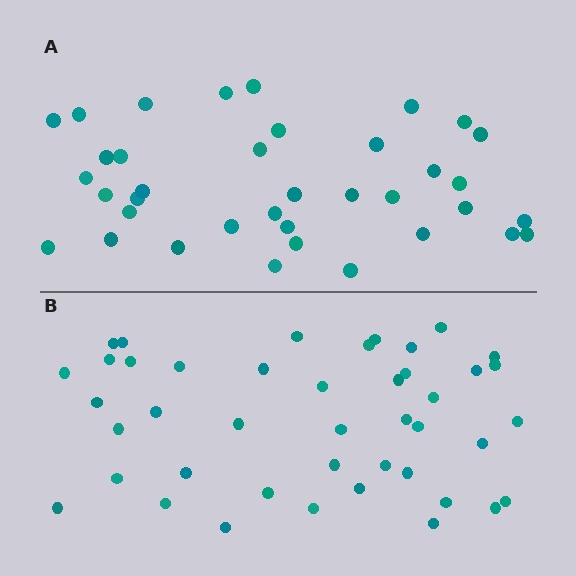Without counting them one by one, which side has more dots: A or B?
Region B (the bottom region) has more dots.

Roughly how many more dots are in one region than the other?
Region B has about 6 more dots than region A.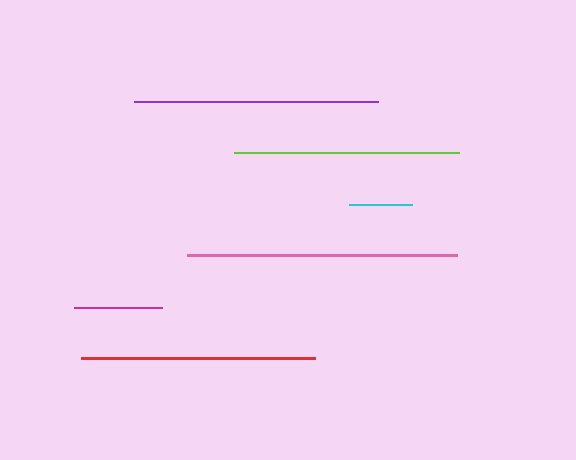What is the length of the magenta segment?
The magenta segment is approximately 89 pixels long.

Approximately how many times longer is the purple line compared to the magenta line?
The purple line is approximately 2.8 times the length of the magenta line.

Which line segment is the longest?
The pink line is the longest at approximately 270 pixels.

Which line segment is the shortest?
The cyan line is the shortest at approximately 63 pixels.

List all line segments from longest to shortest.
From longest to shortest: pink, purple, red, lime, magenta, cyan.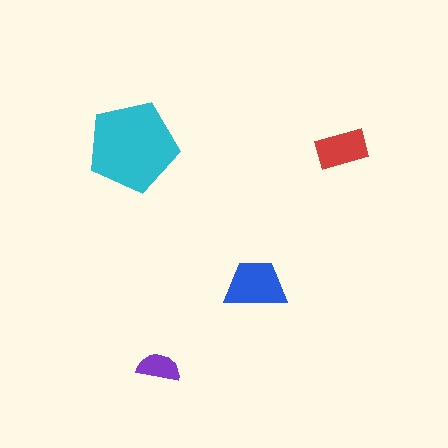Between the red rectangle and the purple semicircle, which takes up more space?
The red rectangle.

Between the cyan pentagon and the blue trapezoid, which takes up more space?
The cyan pentagon.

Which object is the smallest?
The purple semicircle.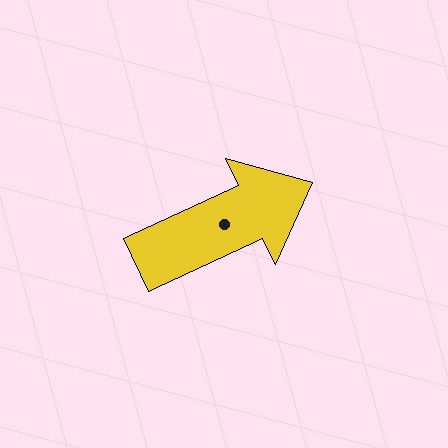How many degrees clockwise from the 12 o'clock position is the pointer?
Approximately 65 degrees.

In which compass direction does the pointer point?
Northeast.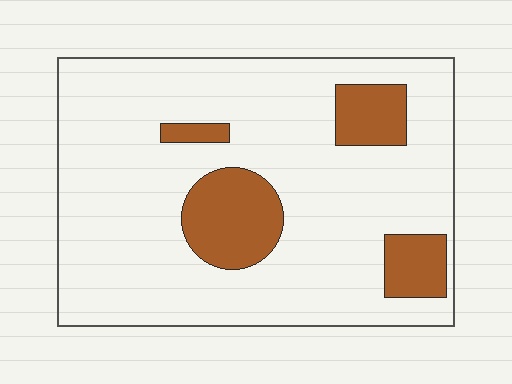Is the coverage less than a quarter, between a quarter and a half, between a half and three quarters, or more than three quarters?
Less than a quarter.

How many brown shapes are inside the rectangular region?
4.